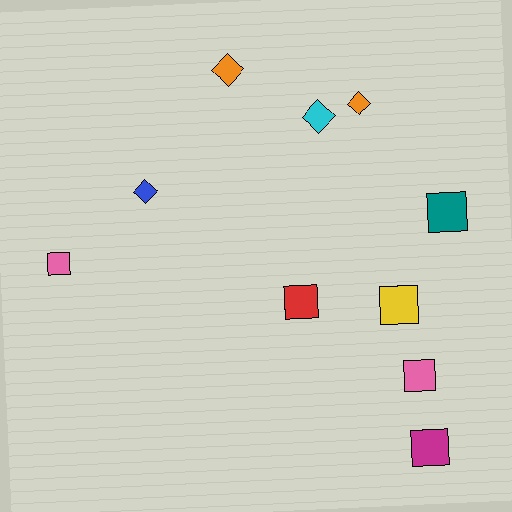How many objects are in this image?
There are 10 objects.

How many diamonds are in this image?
There are 4 diamonds.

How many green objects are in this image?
There are no green objects.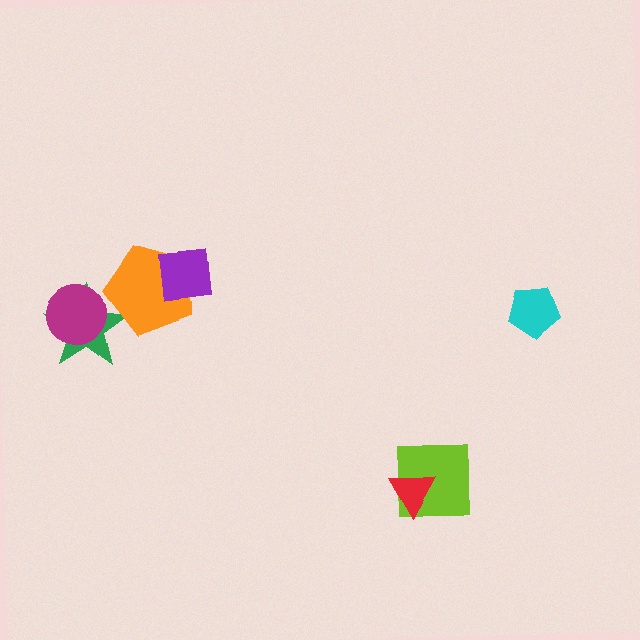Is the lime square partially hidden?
Yes, it is partially covered by another shape.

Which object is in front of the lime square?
The red triangle is in front of the lime square.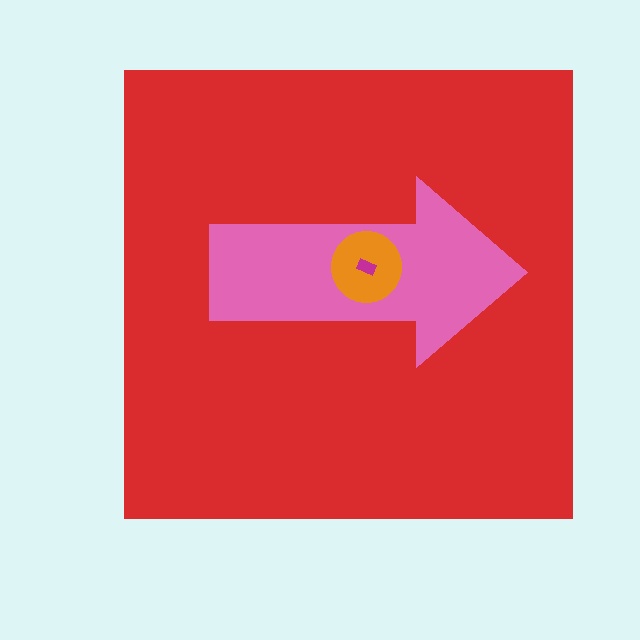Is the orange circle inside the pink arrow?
Yes.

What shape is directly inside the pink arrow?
The orange circle.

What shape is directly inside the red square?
The pink arrow.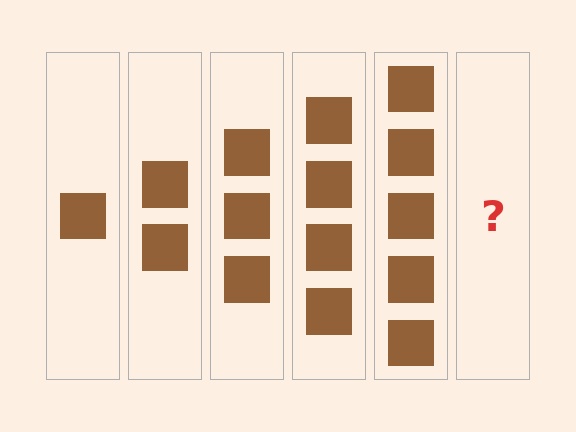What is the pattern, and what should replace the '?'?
The pattern is that each step adds one more square. The '?' should be 6 squares.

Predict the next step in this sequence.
The next step is 6 squares.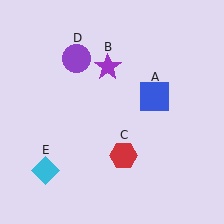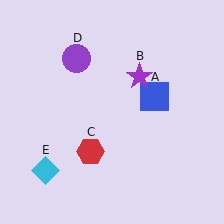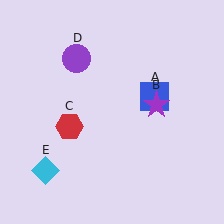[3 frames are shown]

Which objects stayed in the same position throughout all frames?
Blue square (object A) and purple circle (object D) and cyan diamond (object E) remained stationary.